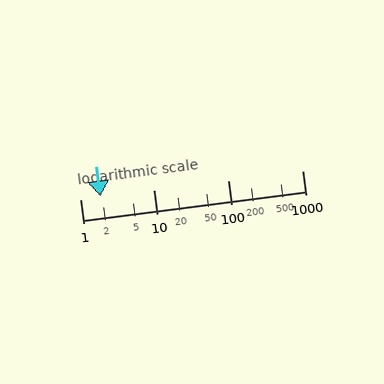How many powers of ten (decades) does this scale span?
The scale spans 3 decades, from 1 to 1000.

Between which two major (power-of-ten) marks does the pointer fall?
The pointer is between 1 and 10.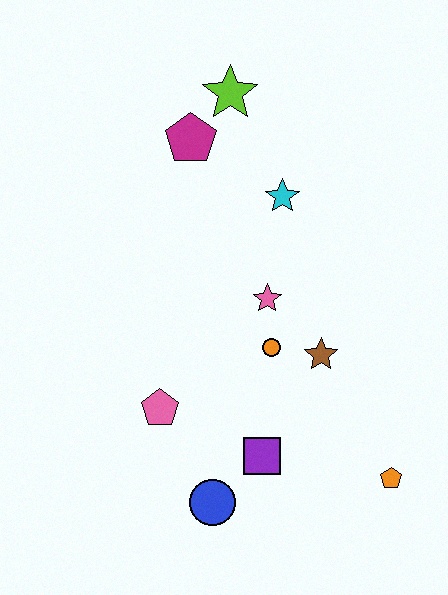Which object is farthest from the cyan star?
The blue circle is farthest from the cyan star.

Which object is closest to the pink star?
The orange circle is closest to the pink star.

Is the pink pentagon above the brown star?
No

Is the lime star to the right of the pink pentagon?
Yes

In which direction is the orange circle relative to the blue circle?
The orange circle is above the blue circle.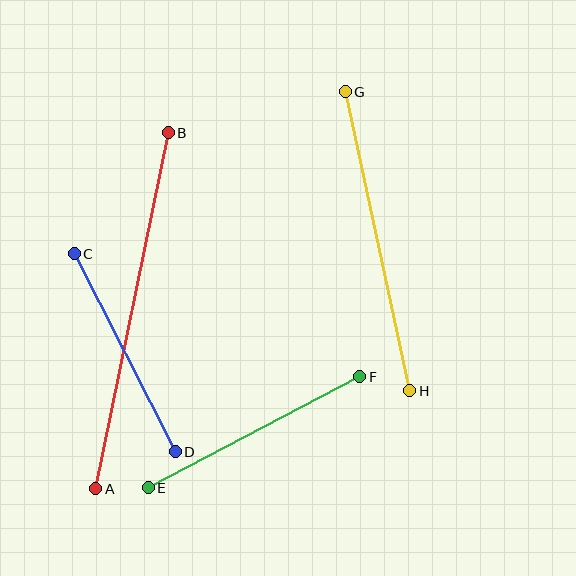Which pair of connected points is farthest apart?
Points A and B are farthest apart.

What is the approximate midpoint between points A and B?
The midpoint is at approximately (132, 311) pixels.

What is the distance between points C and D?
The distance is approximately 222 pixels.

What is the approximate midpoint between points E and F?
The midpoint is at approximately (254, 432) pixels.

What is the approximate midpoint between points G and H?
The midpoint is at approximately (377, 241) pixels.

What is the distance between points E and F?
The distance is approximately 239 pixels.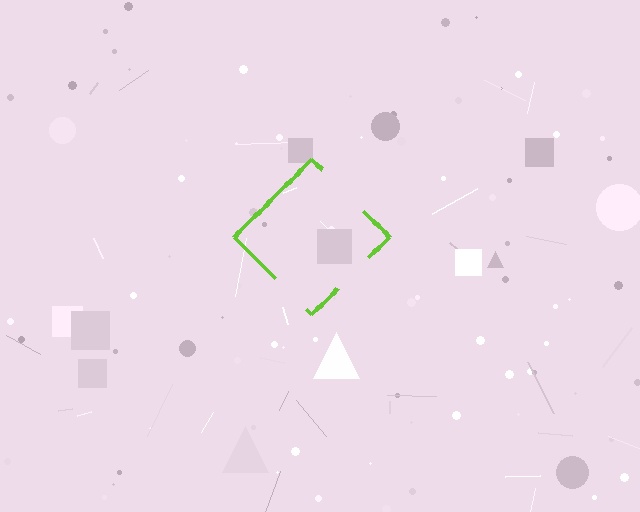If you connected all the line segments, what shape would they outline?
They would outline a diamond.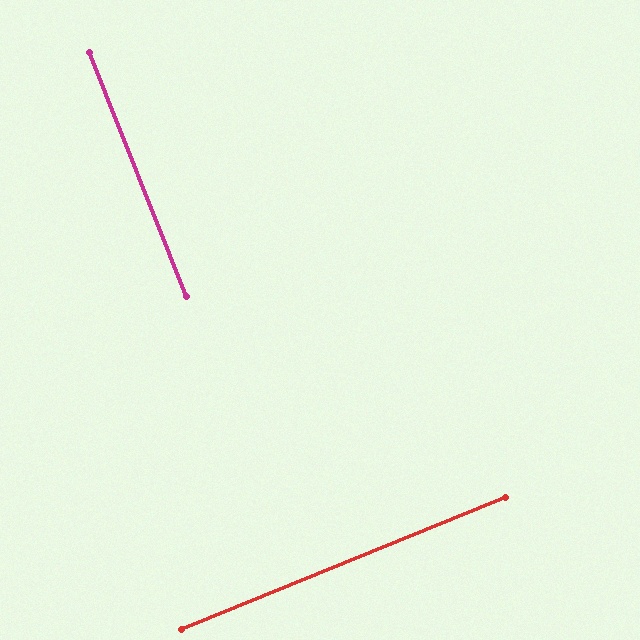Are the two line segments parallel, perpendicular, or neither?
Perpendicular — they meet at approximately 89°.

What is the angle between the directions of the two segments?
Approximately 89 degrees.